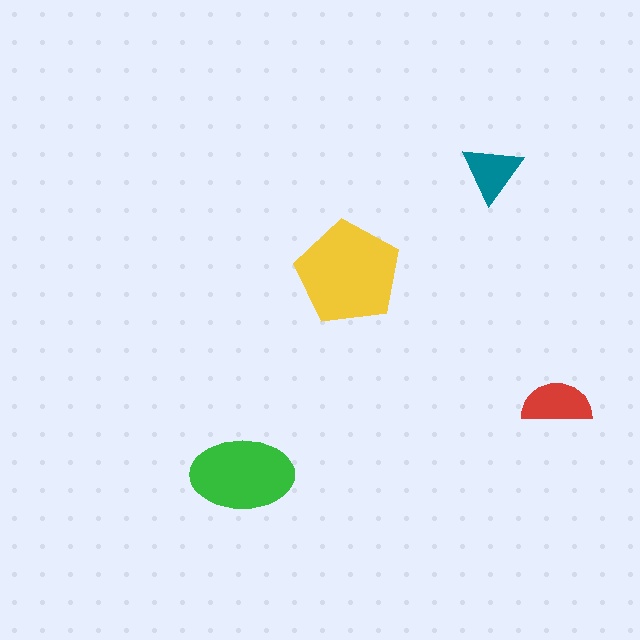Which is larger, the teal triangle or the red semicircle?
The red semicircle.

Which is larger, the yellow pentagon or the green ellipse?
The yellow pentagon.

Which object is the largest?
The yellow pentagon.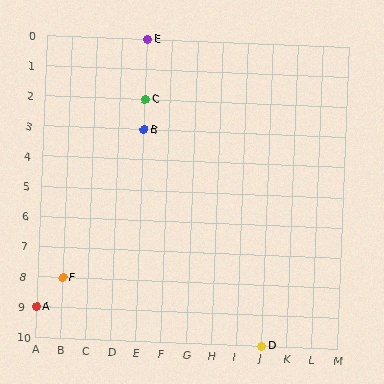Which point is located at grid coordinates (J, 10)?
Point D is at (J, 10).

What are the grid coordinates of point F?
Point F is at grid coordinates (B, 8).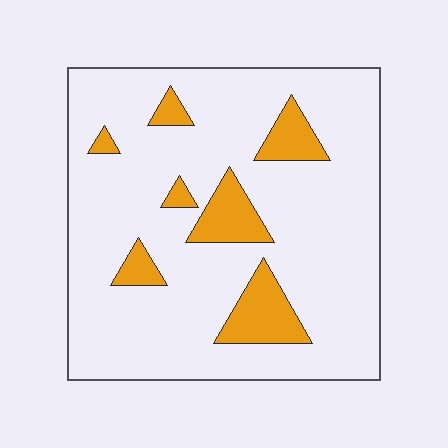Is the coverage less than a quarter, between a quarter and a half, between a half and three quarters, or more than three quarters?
Less than a quarter.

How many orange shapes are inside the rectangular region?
7.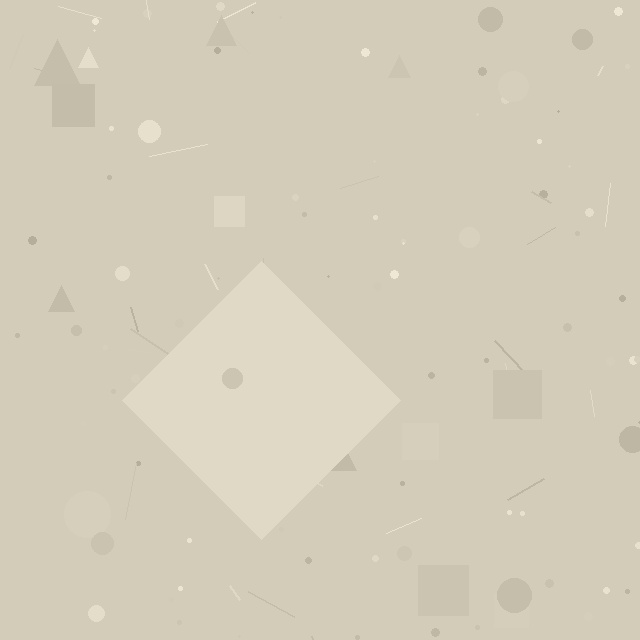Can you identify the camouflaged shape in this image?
The camouflaged shape is a diamond.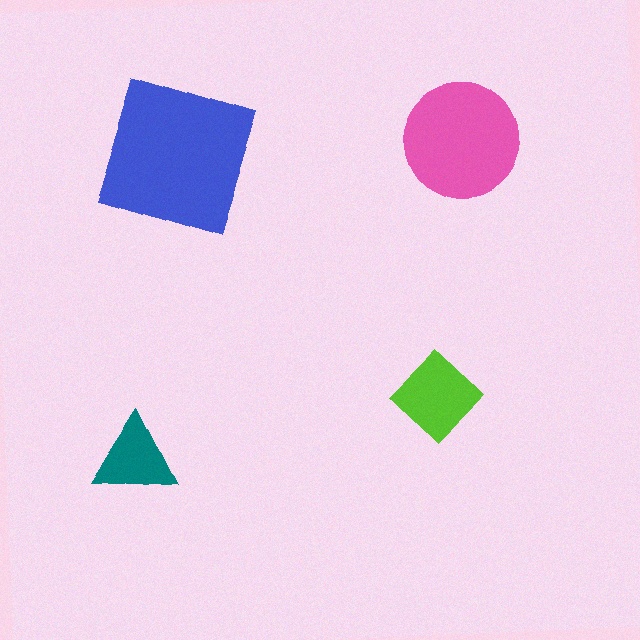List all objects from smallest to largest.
The teal triangle, the lime diamond, the pink circle, the blue square.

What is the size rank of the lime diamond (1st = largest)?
3rd.